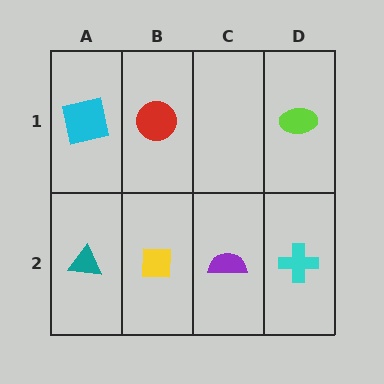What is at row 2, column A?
A teal triangle.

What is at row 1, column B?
A red circle.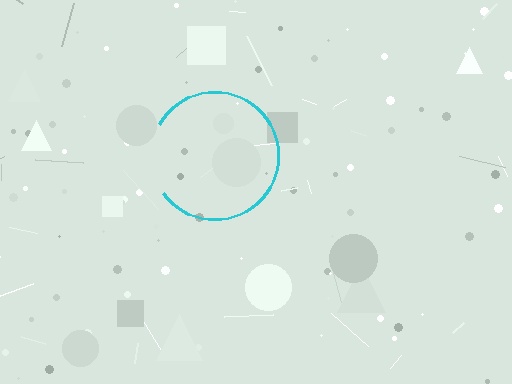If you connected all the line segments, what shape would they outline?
They would outline a circle.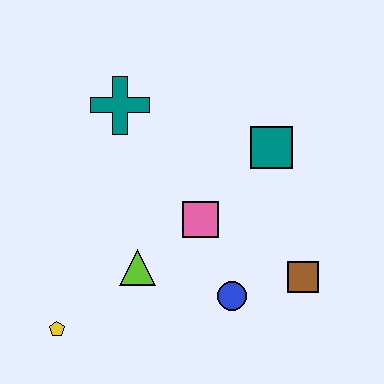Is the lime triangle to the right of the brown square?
No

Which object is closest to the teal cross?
The pink square is closest to the teal cross.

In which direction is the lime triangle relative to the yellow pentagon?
The lime triangle is to the right of the yellow pentagon.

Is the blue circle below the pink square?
Yes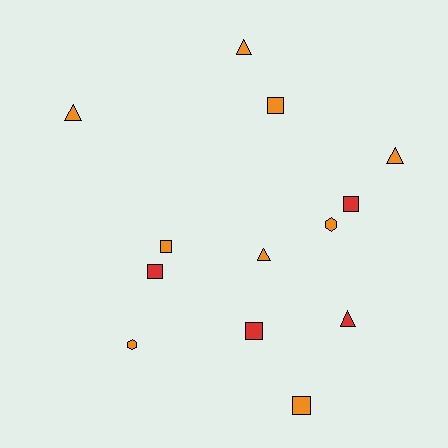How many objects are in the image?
There are 13 objects.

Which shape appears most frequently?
Square, with 6 objects.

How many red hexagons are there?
There are no red hexagons.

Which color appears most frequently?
Orange, with 9 objects.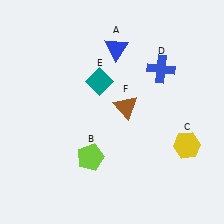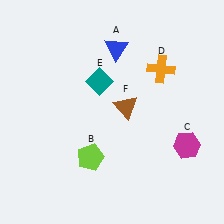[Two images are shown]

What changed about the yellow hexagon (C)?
In Image 1, C is yellow. In Image 2, it changed to magenta.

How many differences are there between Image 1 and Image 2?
There are 2 differences between the two images.